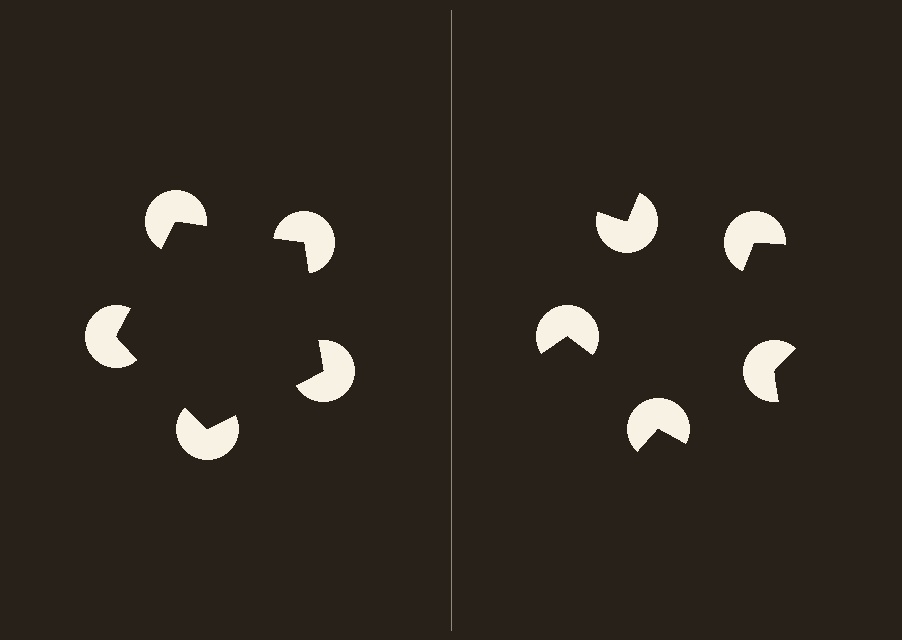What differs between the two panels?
The pac-man discs are positioned identically on both sides; only the wedge orientations differ. On the left they align to a pentagon; on the right they are misaligned.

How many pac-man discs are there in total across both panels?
10 — 5 on each side.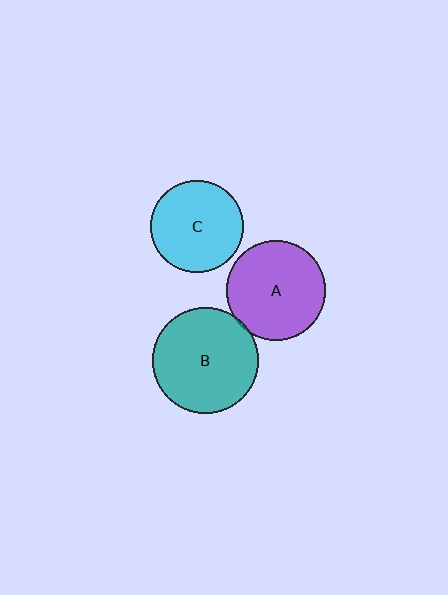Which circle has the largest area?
Circle B (teal).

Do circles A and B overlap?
Yes.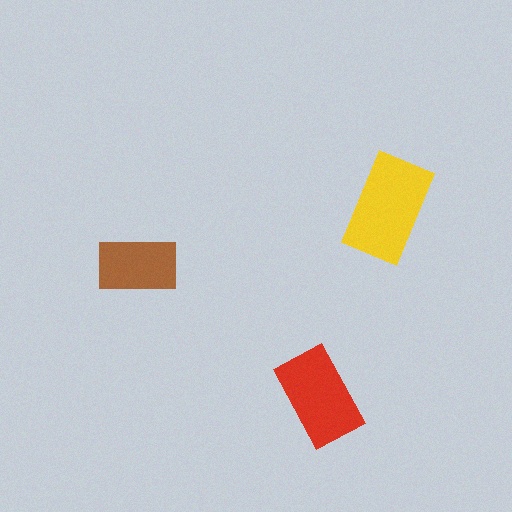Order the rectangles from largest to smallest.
the yellow one, the red one, the brown one.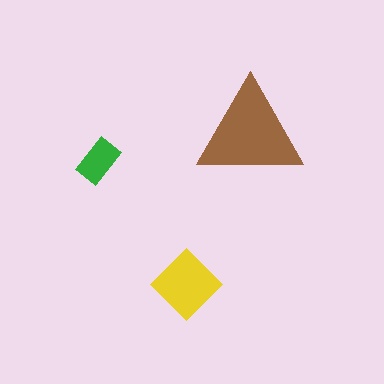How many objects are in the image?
There are 3 objects in the image.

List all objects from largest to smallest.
The brown triangle, the yellow diamond, the green rectangle.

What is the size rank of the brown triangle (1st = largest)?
1st.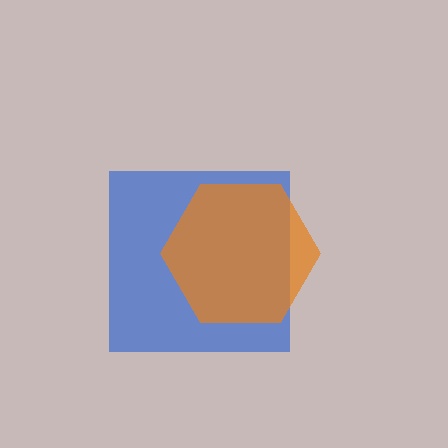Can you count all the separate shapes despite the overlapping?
Yes, there are 2 separate shapes.